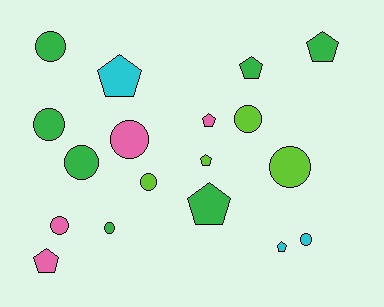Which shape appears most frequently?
Circle, with 10 objects.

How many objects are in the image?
There are 18 objects.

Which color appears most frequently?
Green, with 7 objects.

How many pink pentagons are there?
There are 2 pink pentagons.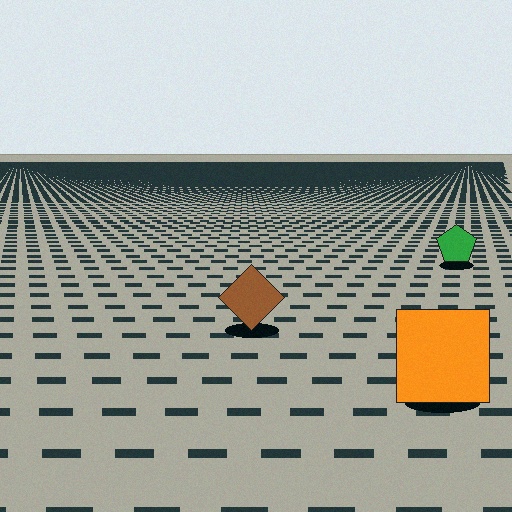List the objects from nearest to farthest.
From nearest to farthest: the orange square, the brown diamond, the green pentagon.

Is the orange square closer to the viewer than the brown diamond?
Yes. The orange square is closer — you can tell from the texture gradient: the ground texture is coarser near it.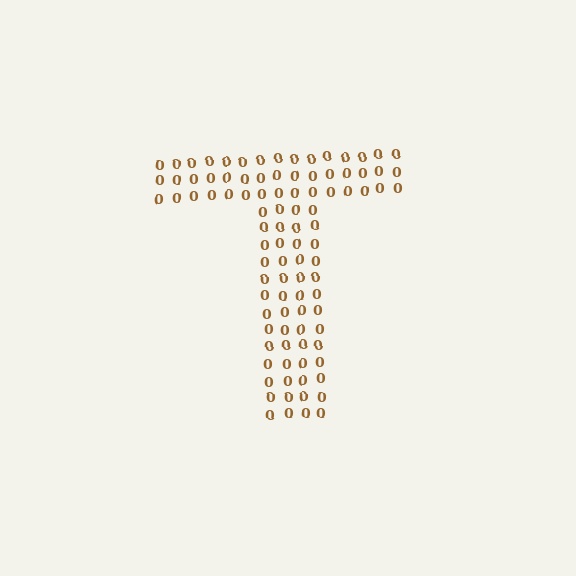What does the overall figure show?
The overall figure shows the letter T.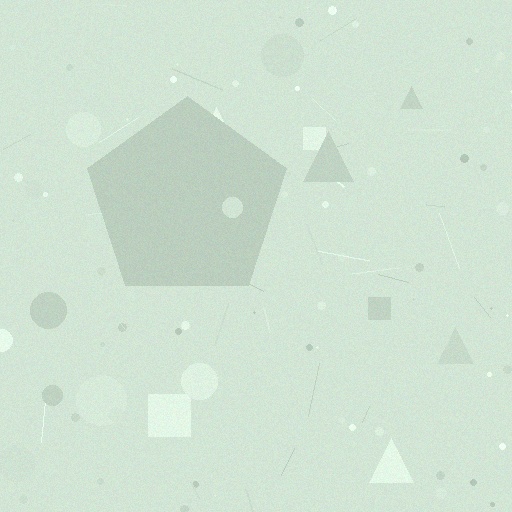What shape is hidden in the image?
A pentagon is hidden in the image.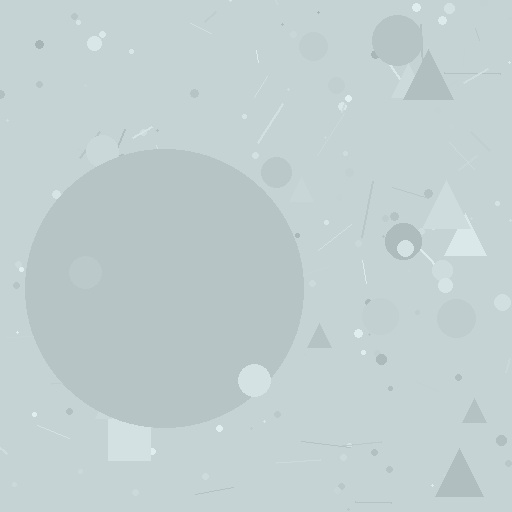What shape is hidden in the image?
A circle is hidden in the image.